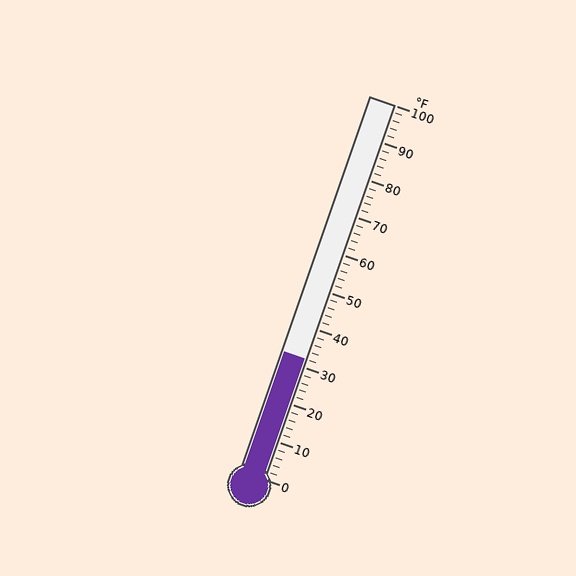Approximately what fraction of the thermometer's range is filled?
The thermometer is filled to approximately 30% of its range.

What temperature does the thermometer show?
The thermometer shows approximately 32°F.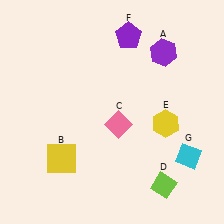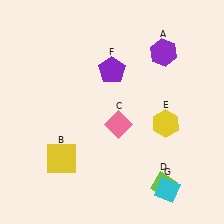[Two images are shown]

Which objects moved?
The objects that moved are: the purple pentagon (F), the cyan diamond (G).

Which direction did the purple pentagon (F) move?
The purple pentagon (F) moved down.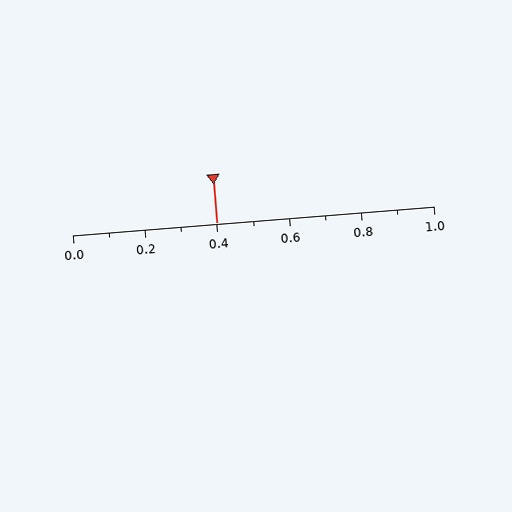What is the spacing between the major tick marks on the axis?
The major ticks are spaced 0.2 apart.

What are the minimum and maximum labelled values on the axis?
The axis runs from 0.0 to 1.0.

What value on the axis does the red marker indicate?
The marker indicates approximately 0.4.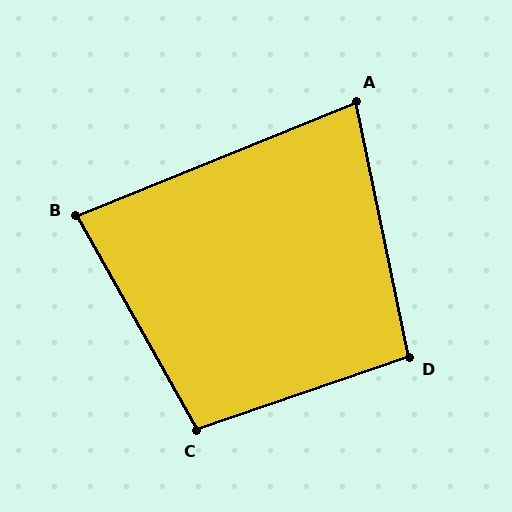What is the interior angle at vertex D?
Approximately 97 degrees (obtuse).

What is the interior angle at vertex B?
Approximately 83 degrees (acute).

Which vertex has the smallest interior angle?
A, at approximately 80 degrees.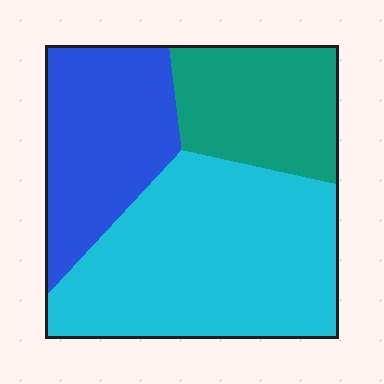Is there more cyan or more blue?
Cyan.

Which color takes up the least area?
Teal, at roughly 25%.